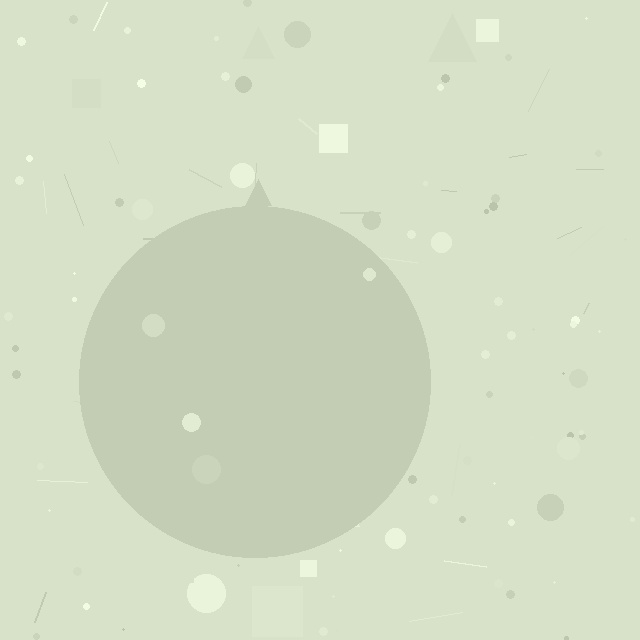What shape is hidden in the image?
A circle is hidden in the image.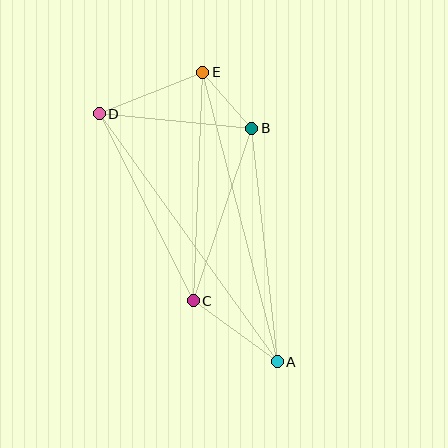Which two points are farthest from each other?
Points A and D are farthest from each other.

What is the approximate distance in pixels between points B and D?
The distance between B and D is approximately 153 pixels.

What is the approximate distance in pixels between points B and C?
The distance between B and C is approximately 182 pixels.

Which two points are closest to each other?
Points B and E are closest to each other.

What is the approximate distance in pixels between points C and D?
The distance between C and D is approximately 209 pixels.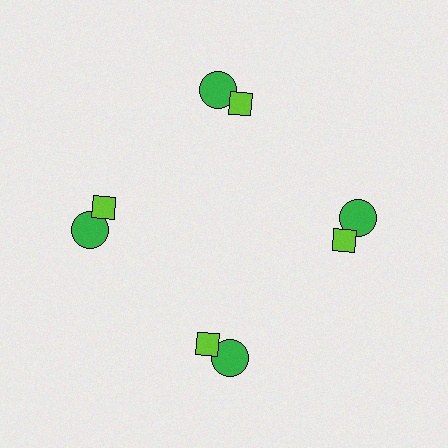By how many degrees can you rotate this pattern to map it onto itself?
The pattern maps onto itself every 90 degrees of rotation.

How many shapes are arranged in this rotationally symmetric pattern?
There are 8 shapes, arranged in 4 groups of 2.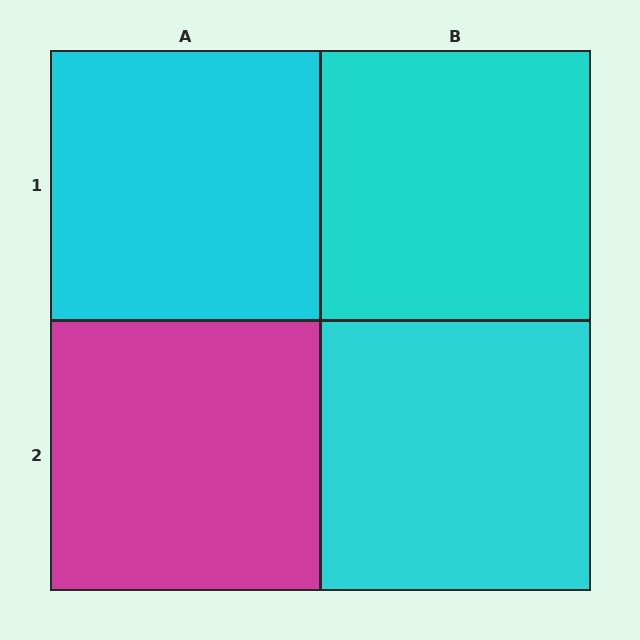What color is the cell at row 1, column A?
Cyan.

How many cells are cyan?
3 cells are cyan.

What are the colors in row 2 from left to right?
Magenta, cyan.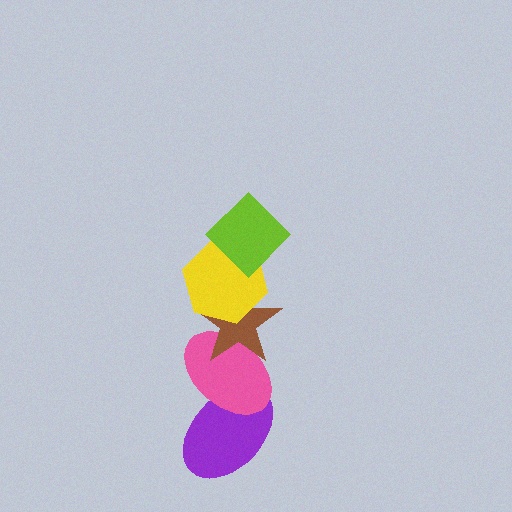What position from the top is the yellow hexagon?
The yellow hexagon is 2nd from the top.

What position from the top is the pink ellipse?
The pink ellipse is 4th from the top.